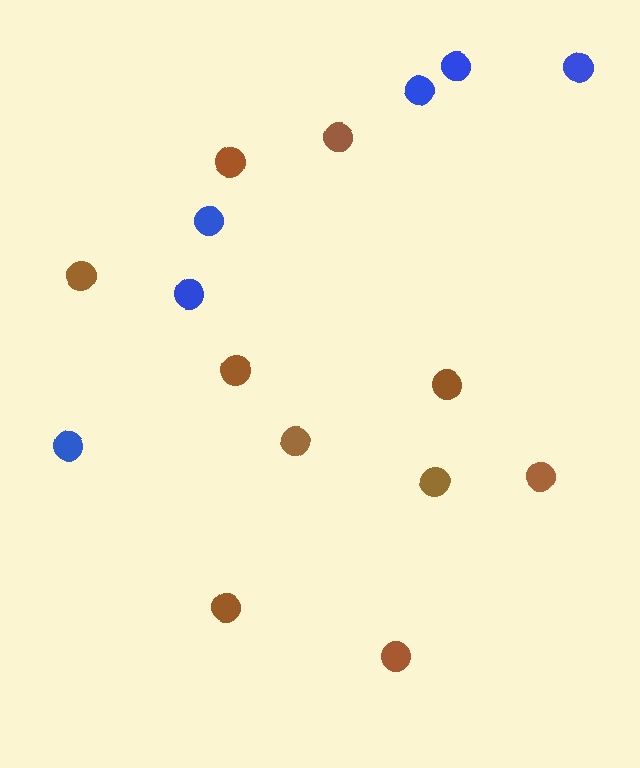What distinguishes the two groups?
There are 2 groups: one group of brown circles (10) and one group of blue circles (6).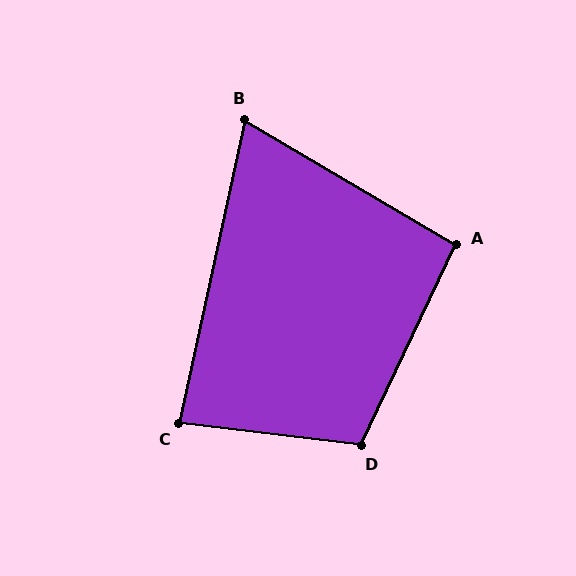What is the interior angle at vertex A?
Approximately 95 degrees (obtuse).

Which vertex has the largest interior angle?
D, at approximately 108 degrees.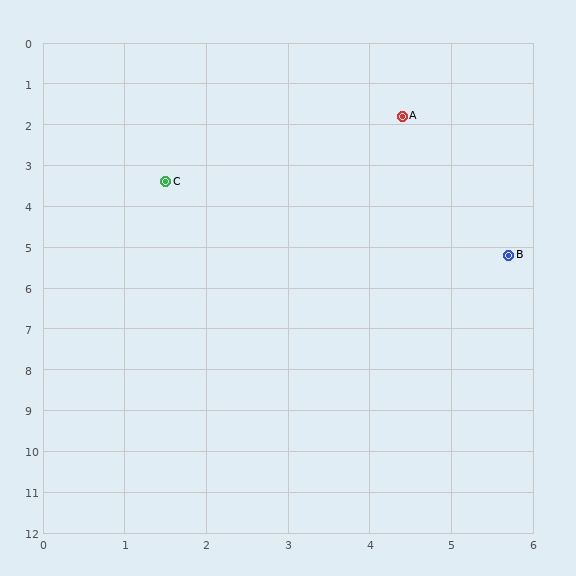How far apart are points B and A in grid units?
Points B and A are about 3.6 grid units apart.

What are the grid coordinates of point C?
Point C is at approximately (1.5, 3.4).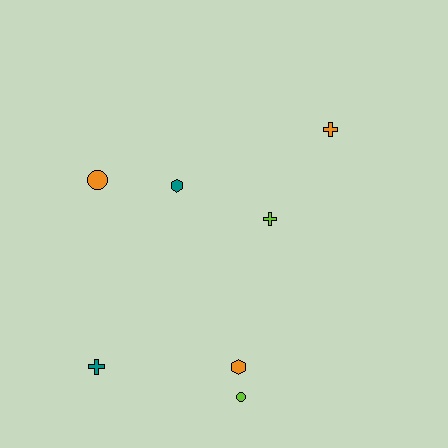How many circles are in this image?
There are 2 circles.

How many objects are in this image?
There are 7 objects.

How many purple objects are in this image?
There are no purple objects.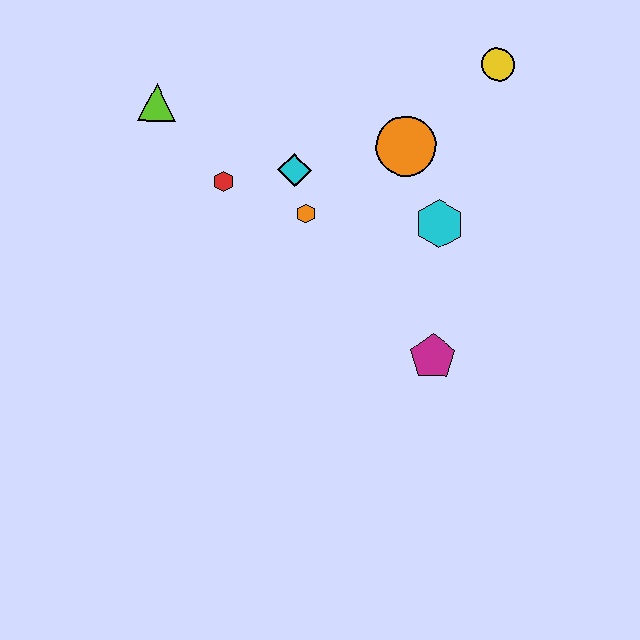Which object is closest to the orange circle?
The cyan hexagon is closest to the orange circle.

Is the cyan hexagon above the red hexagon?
No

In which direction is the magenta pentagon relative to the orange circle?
The magenta pentagon is below the orange circle.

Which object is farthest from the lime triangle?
The magenta pentagon is farthest from the lime triangle.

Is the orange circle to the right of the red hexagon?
Yes